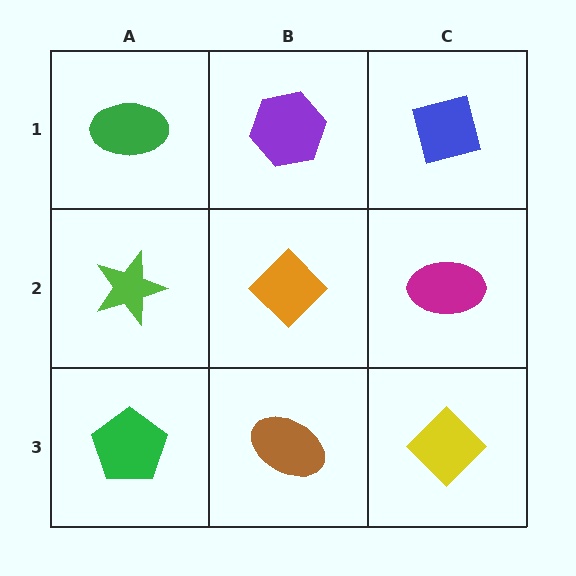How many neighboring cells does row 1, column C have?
2.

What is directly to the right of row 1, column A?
A purple hexagon.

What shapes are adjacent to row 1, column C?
A magenta ellipse (row 2, column C), a purple hexagon (row 1, column B).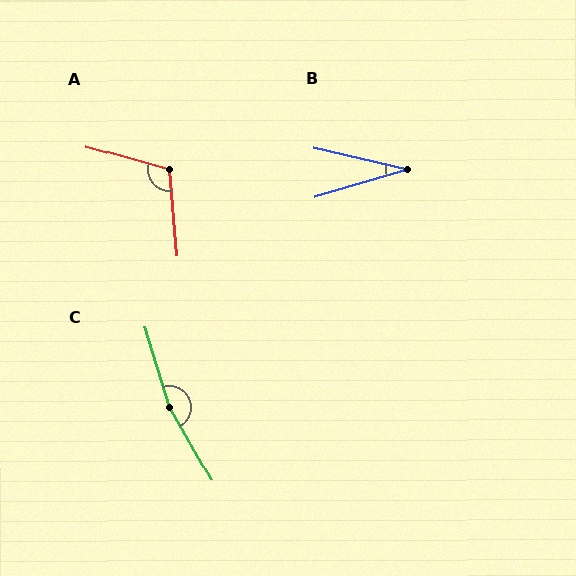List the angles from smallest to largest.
B (30°), A (110°), C (167°).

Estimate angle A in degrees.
Approximately 110 degrees.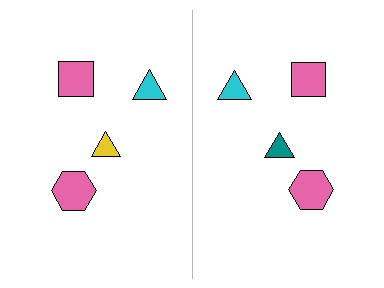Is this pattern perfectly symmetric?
No, the pattern is not perfectly symmetric. The teal triangle on the right side breaks the symmetry — its mirror counterpart is yellow.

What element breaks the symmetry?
The teal triangle on the right side breaks the symmetry — its mirror counterpart is yellow.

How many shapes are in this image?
There are 8 shapes in this image.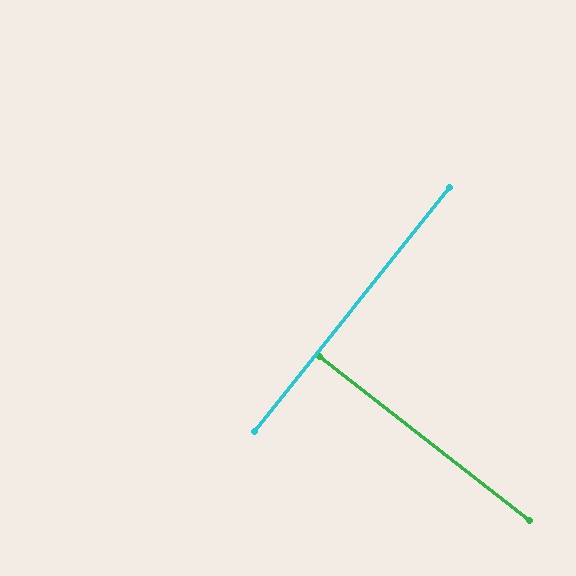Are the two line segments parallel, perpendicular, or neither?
Perpendicular — they meet at approximately 89°.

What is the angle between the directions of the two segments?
Approximately 89 degrees.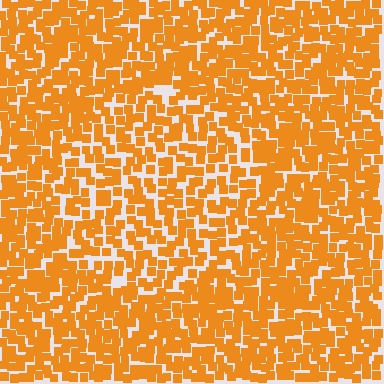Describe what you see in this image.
The image contains small orange elements arranged at two different densities. A circle-shaped region is visible where the elements are less densely packed than the surrounding area.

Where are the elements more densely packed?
The elements are more densely packed outside the circle boundary.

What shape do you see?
I see a circle.